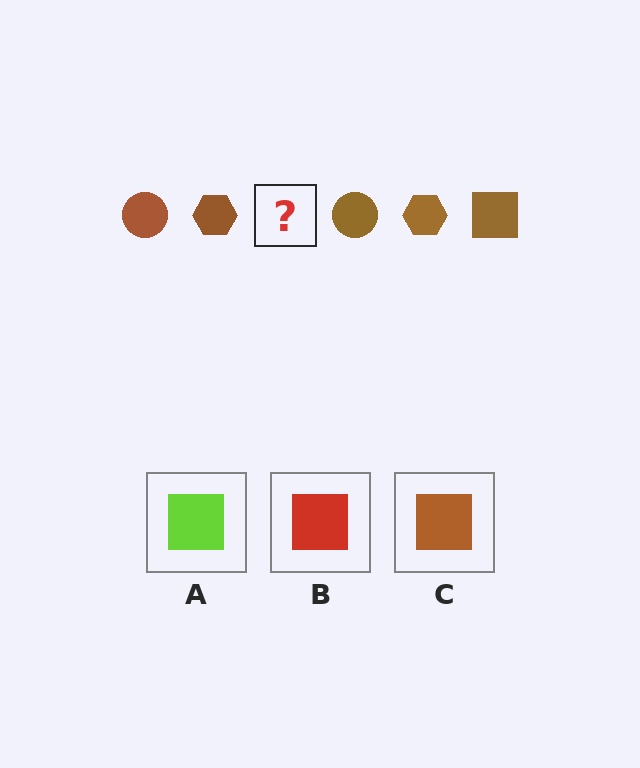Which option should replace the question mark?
Option C.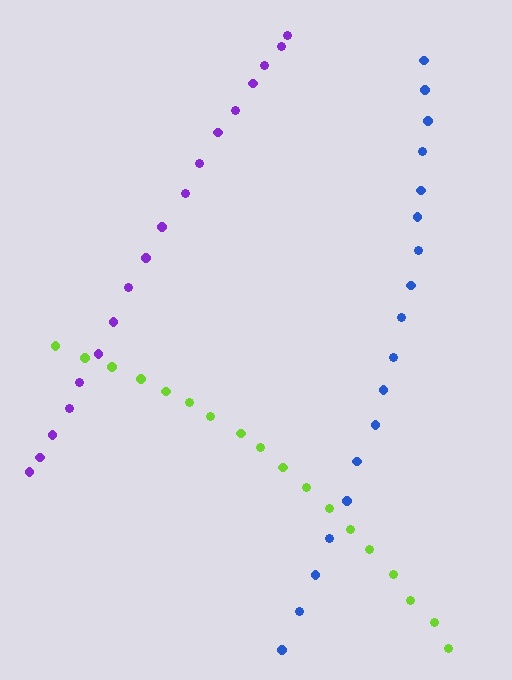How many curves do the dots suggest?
There are 3 distinct paths.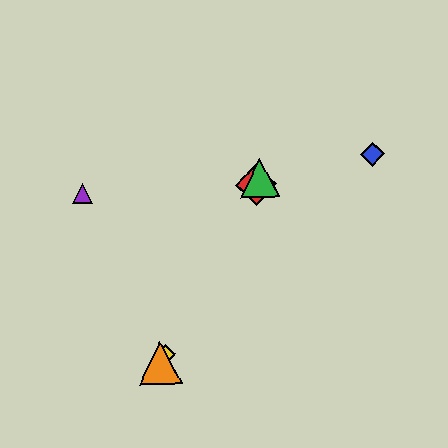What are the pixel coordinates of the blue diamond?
The blue diamond is at (373, 154).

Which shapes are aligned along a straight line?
The red diamond, the green triangle, the yellow diamond, the orange triangle are aligned along a straight line.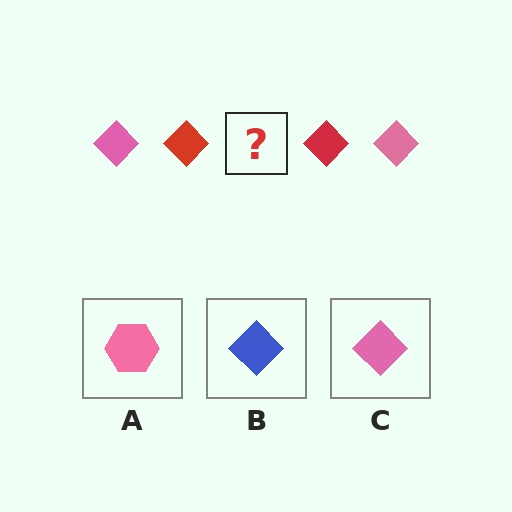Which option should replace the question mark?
Option C.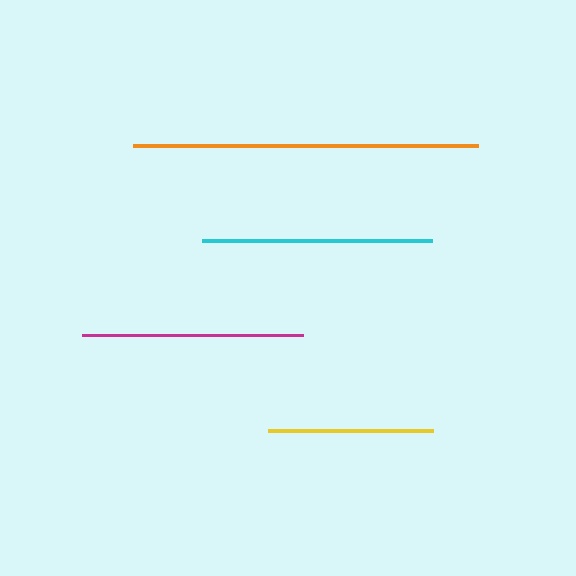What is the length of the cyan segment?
The cyan segment is approximately 229 pixels long.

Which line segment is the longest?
The orange line is the longest at approximately 345 pixels.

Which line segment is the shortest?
The yellow line is the shortest at approximately 165 pixels.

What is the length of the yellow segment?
The yellow segment is approximately 165 pixels long.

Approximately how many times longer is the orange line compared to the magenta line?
The orange line is approximately 1.6 times the length of the magenta line.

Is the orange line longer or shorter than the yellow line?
The orange line is longer than the yellow line.